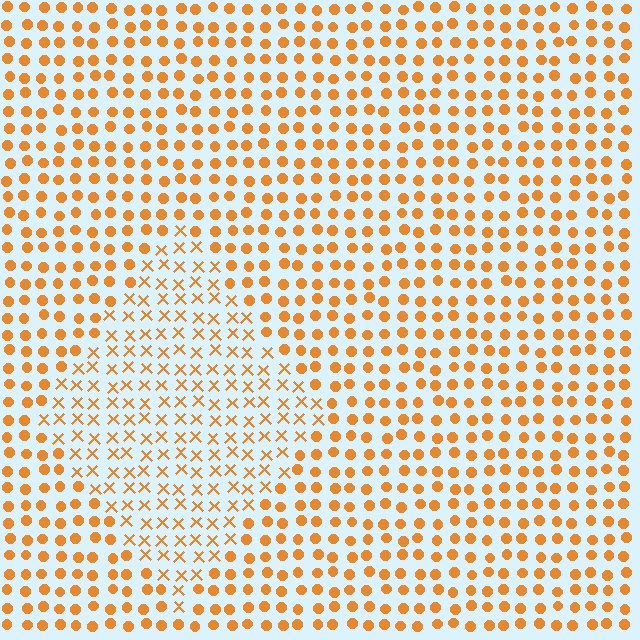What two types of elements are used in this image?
The image uses X marks inside the diamond region and circles outside it.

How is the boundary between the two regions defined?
The boundary is defined by a change in element shape: X marks inside vs. circles outside. All elements share the same color and spacing.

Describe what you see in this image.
The image is filled with small orange elements arranged in a uniform grid. A diamond-shaped region contains X marks, while the surrounding area contains circles. The boundary is defined purely by the change in element shape.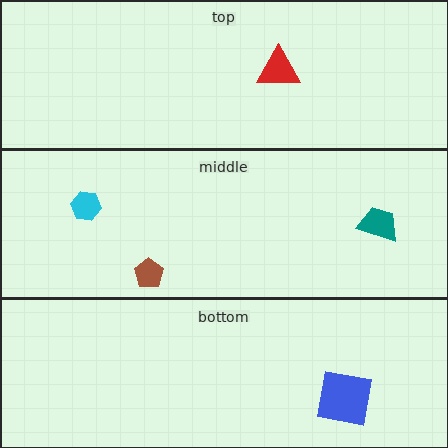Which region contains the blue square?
The bottom region.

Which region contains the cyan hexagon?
The middle region.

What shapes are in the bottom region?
The blue square.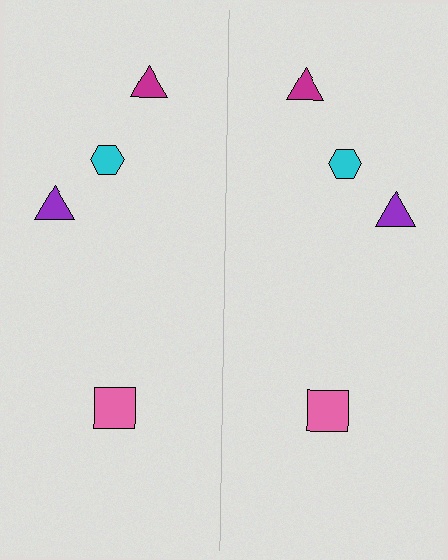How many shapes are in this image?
There are 8 shapes in this image.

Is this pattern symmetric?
Yes, this pattern has bilateral (reflection) symmetry.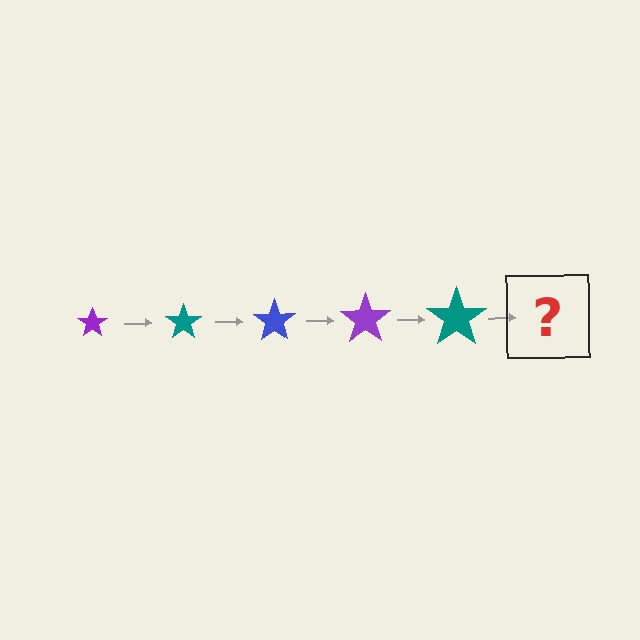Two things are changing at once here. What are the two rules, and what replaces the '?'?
The two rules are that the star grows larger each step and the color cycles through purple, teal, and blue. The '?' should be a blue star, larger than the previous one.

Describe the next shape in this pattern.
It should be a blue star, larger than the previous one.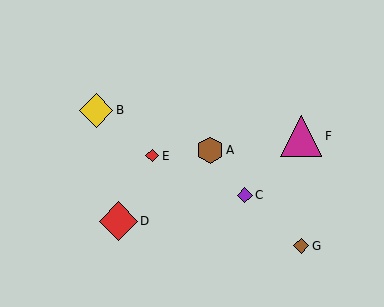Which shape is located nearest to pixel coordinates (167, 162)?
The red diamond (labeled E) at (152, 156) is nearest to that location.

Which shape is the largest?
The magenta triangle (labeled F) is the largest.